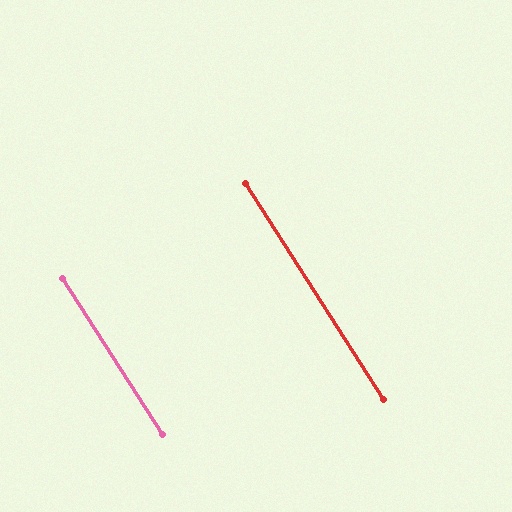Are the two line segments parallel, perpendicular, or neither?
Parallel — their directions differ by only 0.2°.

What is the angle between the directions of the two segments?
Approximately 0 degrees.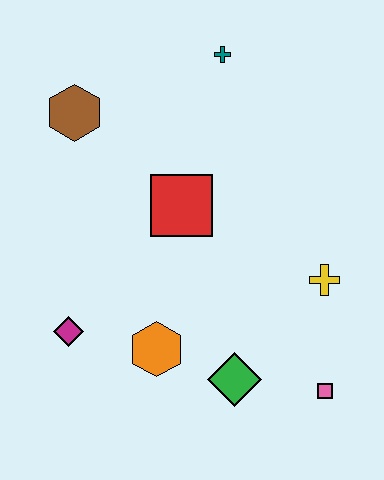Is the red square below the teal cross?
Yes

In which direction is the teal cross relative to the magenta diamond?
The teal cross is above the magenta diamond.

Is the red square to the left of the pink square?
Yes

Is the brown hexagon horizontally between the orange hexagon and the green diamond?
No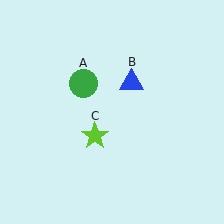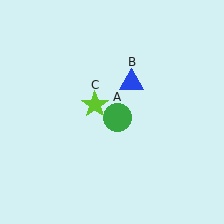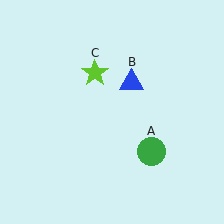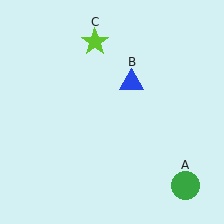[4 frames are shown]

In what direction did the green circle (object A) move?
The green circle (object A) moved down and to the right.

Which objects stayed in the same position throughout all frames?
Blue triangle (object B) remained stationary.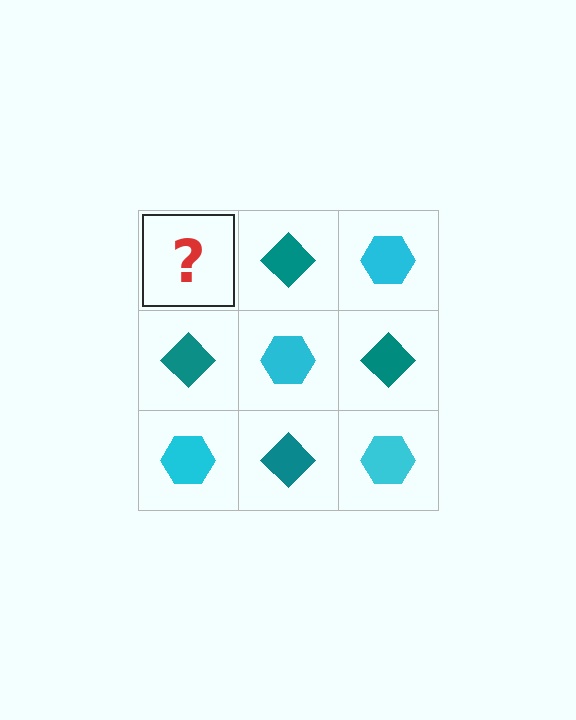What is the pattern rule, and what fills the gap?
The rule is that it alternates cyan hexagon and teal diamond in a checkerboard pattern. The gap should be filled with a cyan hexagon.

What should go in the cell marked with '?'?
The missing cell should contain a cyan hexagon.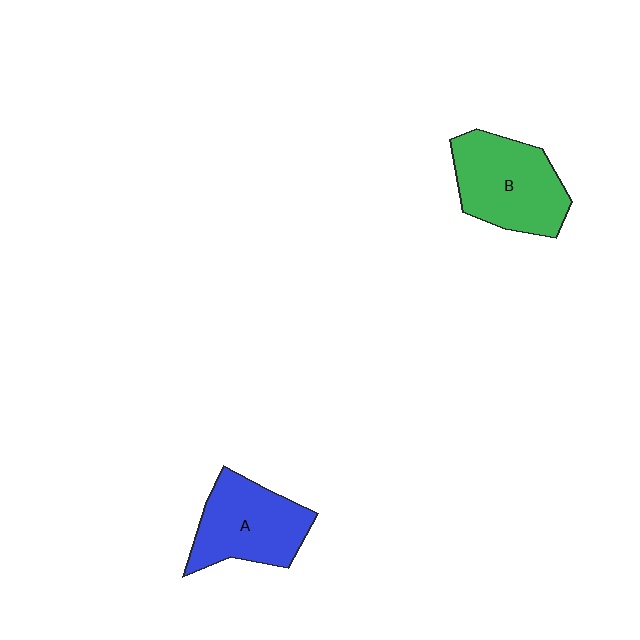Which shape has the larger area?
Shape B (green).